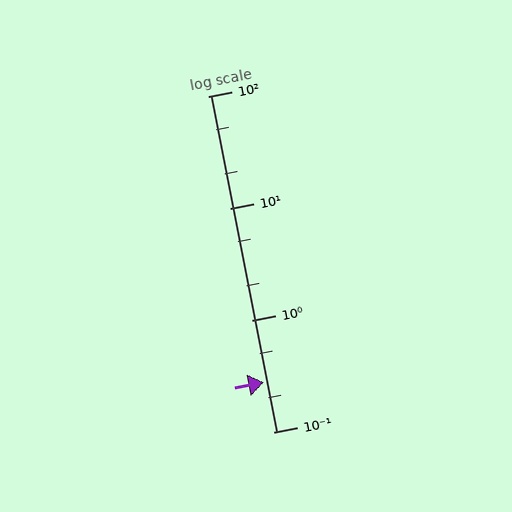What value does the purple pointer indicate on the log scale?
The pointer indicates approximately 0.28.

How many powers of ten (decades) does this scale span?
The scale spans 3 decades, from 0.1 to 100.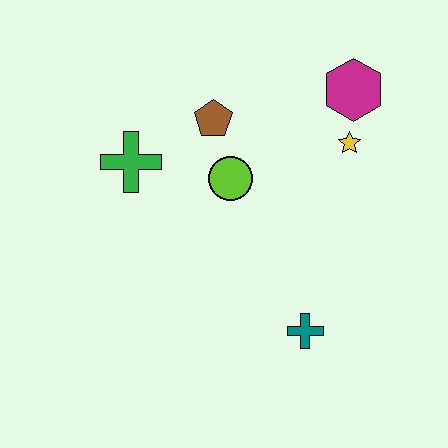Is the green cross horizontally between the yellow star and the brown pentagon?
No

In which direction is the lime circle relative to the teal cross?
The lime circle is above the teal cross.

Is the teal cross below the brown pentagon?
Yes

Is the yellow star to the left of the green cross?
No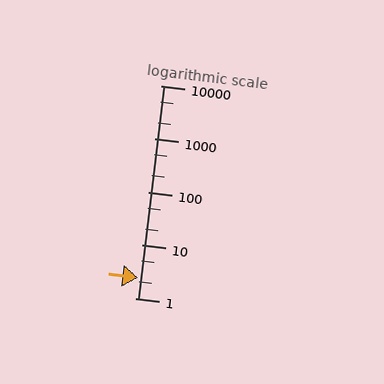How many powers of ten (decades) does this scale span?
The scale spans 4 decades, from 1 to 10000.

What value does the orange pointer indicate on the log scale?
The pointer indicates approximately 2.4.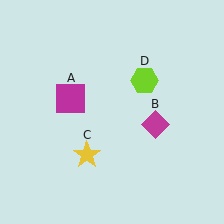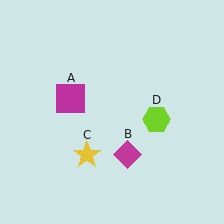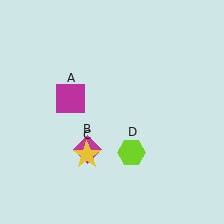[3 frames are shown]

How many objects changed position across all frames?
2 objects changed position: magenta diamond (object B), lime hexagon (object D).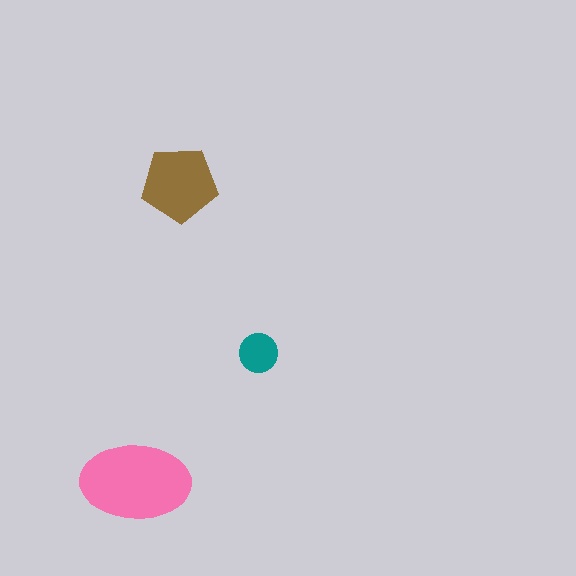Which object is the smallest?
The teal circle.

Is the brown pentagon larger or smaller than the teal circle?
Larger.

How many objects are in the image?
There are 3 objects in the image.